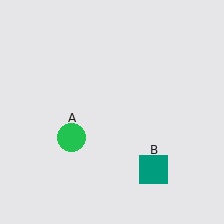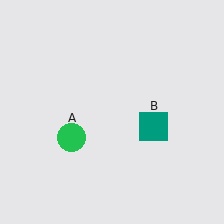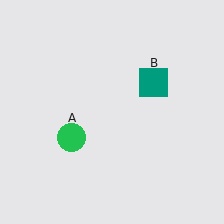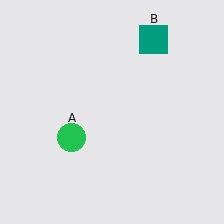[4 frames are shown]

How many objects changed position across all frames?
1 object changed position: teal square (object B).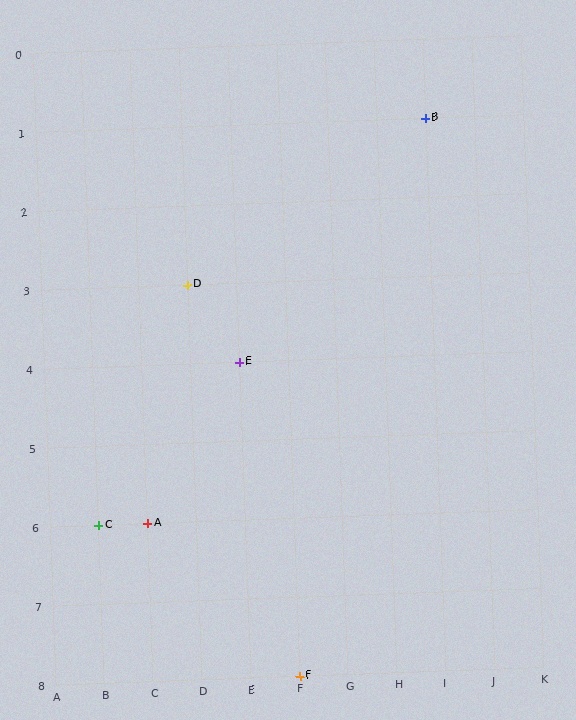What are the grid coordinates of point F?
Point F is at grid coordinates (F, 8).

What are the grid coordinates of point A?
Point A is at grid coordinates (C, 6).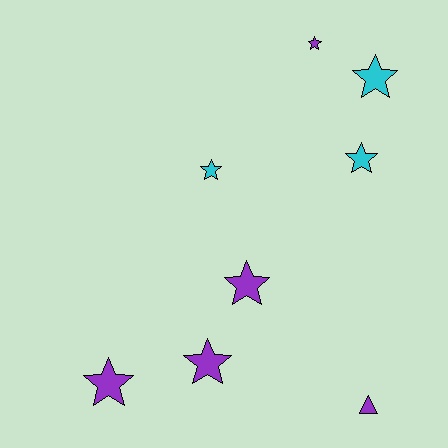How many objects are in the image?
There are 8 objects.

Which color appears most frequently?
Purple, with 5 objects.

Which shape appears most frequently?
Star, with 7 objects.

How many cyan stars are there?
There are 3 cyan stars.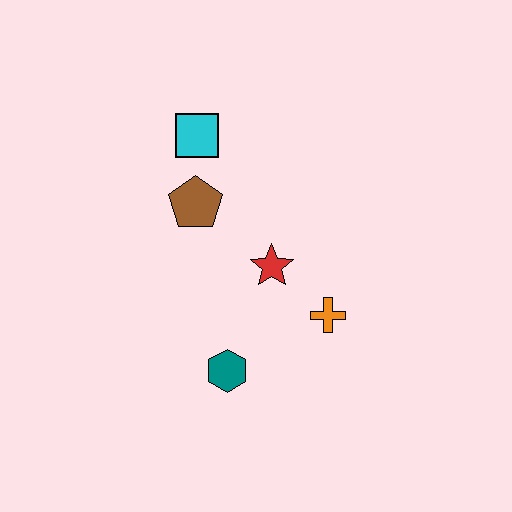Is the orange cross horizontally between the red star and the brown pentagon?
No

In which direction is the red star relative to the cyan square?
The red star is below the cyan square.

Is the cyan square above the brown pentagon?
Yes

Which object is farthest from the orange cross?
The cyan square is farthest from the orange cross.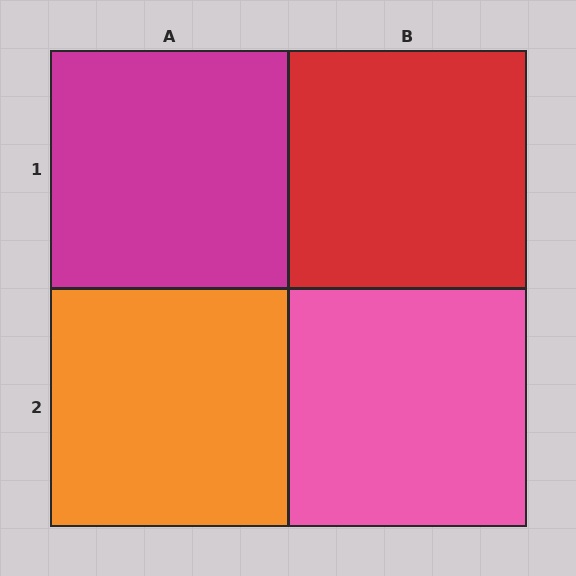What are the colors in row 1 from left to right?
Magenta, red.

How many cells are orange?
1 cell is orange.